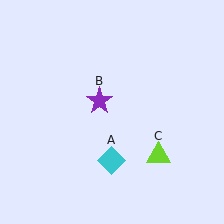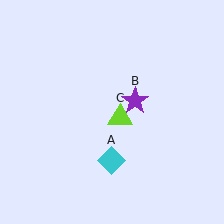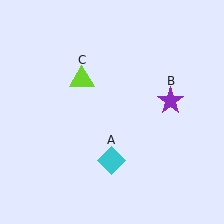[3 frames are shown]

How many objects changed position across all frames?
2 objects changed position: purple star (object B), lime triangle (object C).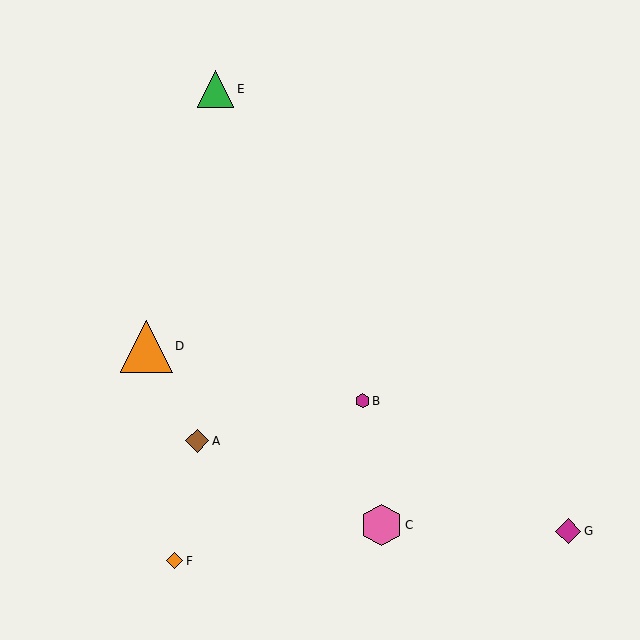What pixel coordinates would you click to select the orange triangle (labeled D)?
Click at (147, 346) to select the orange triangle D.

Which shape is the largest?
The orange triangle (labeled D) is the largest.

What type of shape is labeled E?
Shape E is a green triangle.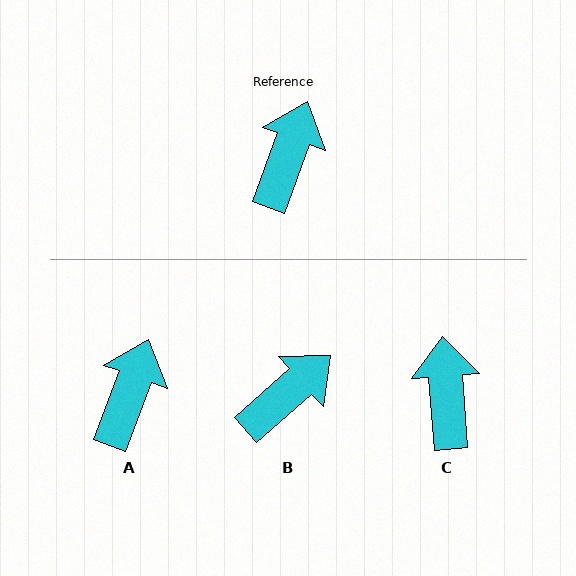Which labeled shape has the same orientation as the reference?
A.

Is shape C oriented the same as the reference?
No, it is off by about 25 degrees.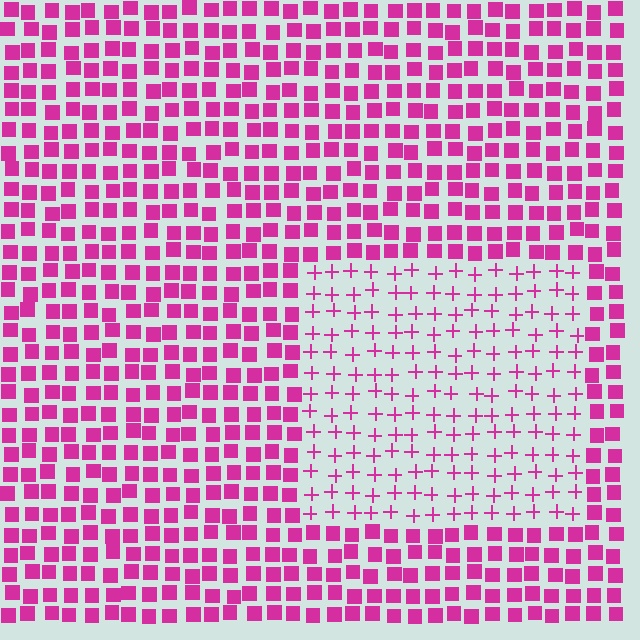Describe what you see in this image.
The image is filled with small magenta elements arranged in a uniform grid. A rectangle-shaped region contains plus signs, while the surrounding area contains squares. The boundary is defined purely by the change in element shape.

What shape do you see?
I see a rectangle.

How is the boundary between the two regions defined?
The boundary is defined by a change in element shape: plus signs inside vs. squares outside. All elements share the same color and spacing.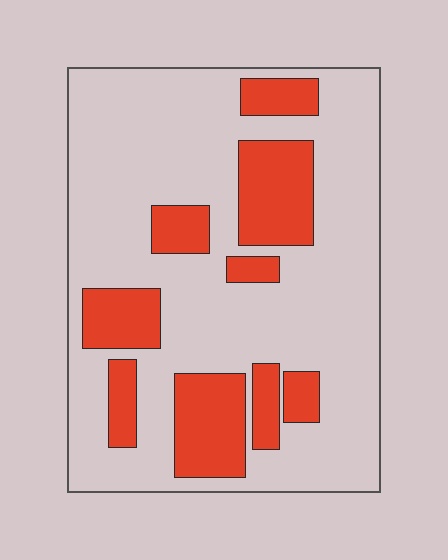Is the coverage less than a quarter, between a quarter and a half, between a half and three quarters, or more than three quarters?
Between a quarter and a half.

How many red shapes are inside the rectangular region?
9.